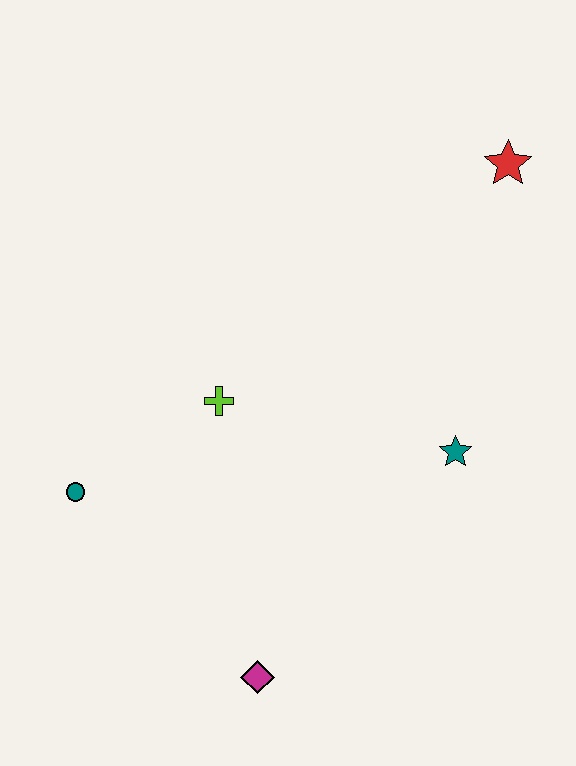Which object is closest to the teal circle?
The lime cross is closest to the teal circle.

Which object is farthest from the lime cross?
The red star is farthest from the lime cross.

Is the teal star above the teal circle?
Yes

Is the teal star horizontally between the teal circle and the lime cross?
No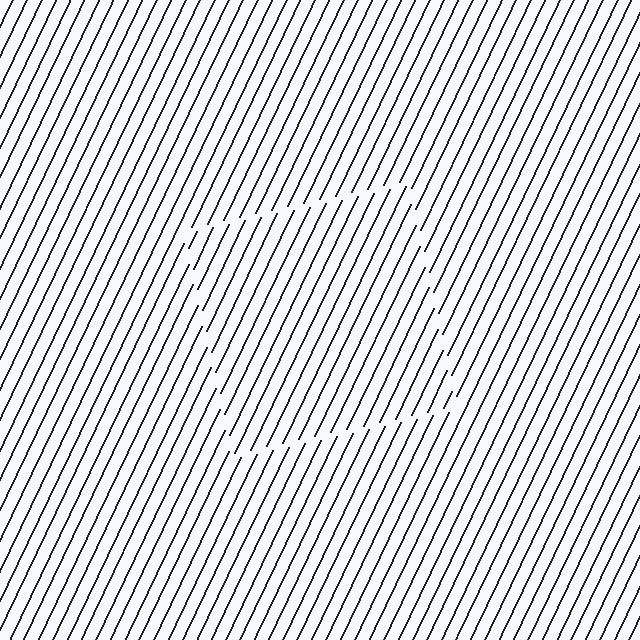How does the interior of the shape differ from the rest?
The interior of the shape contains the same grating, shifted by half a period — the contour is defined by the phase discontinuity where line-ends from the inner and outer gratings abut.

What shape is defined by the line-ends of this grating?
An illusory square. The interior of the shape contains the same grating, shifted by half a period — the contour is defined by the phase discontinuity where line-ends from the inner and outer gratings abut.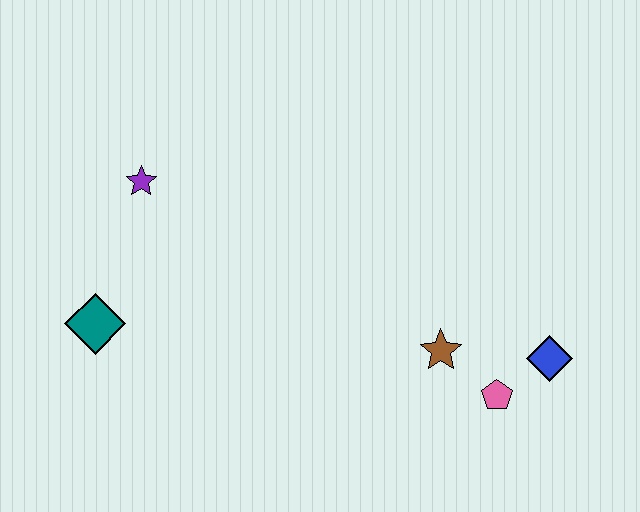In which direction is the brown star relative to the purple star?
The brown star is to the right of the purple star.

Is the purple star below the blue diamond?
No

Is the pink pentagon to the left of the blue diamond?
Yes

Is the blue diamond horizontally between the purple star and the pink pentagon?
No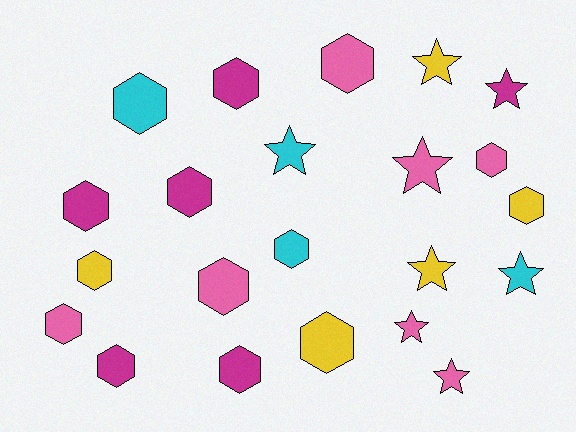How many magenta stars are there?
There is 1 magenta star.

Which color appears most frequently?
Pink, with 7 objects.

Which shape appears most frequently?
Hexagon, with 14 objects.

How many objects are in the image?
There are 22 objects.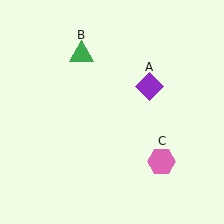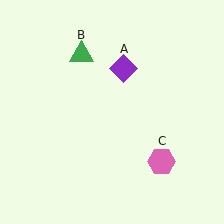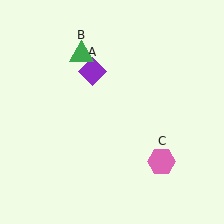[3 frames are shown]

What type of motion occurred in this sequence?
The purple diamond (object A) rotated counterclockwise around the center of the scene.